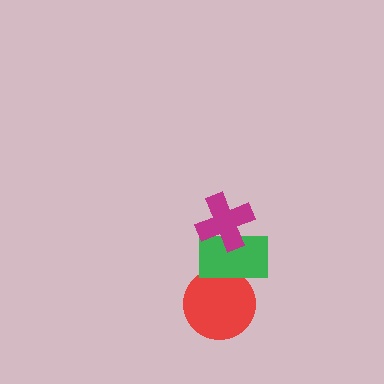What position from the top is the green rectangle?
The green rectangle is 2nd from the top.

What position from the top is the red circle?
The red circle is 3rd from the top.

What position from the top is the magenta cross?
The magenta cross is 1st from the top.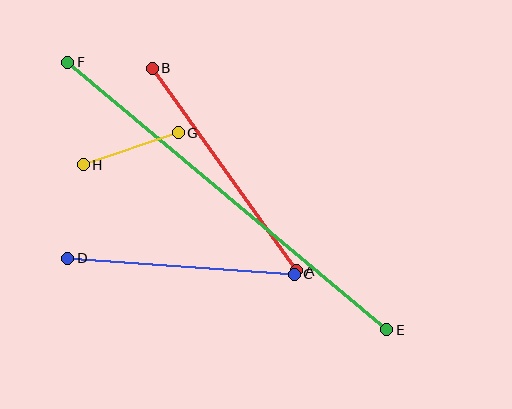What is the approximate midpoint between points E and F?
The midpoint is at approximately (227, 196) pixels.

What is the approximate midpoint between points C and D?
The midpoint is at approximately (181, 266) pixels.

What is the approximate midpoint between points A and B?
The midpoint is at approximately (224, 170) pixels.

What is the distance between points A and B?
The distance is approximately 249 pixels.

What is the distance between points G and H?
The distance is approximately 100 pixels.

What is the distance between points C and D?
The distance is approximately 227 pixels.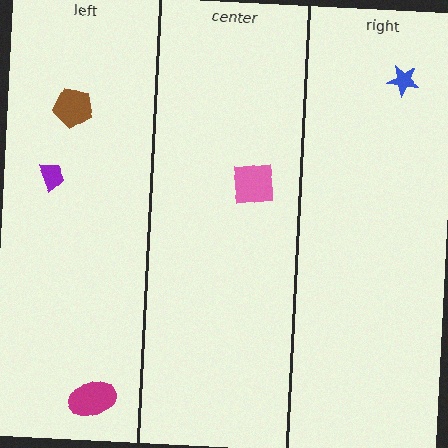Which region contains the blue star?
The right region.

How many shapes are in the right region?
1.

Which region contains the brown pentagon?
The left region.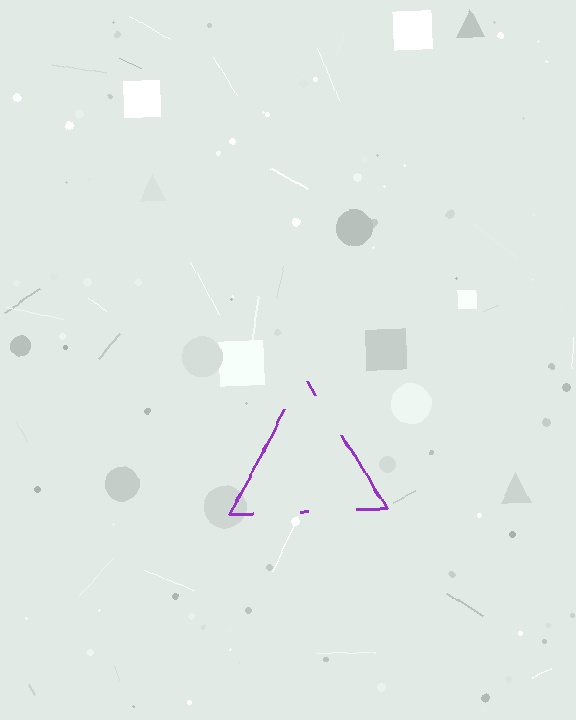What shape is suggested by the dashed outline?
The dashed outline suggests a triangle.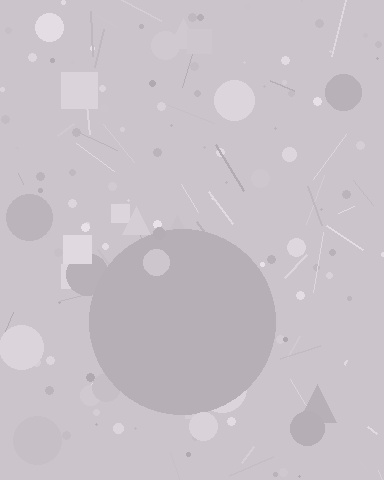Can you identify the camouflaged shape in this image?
The camouflaged shape is a circle.